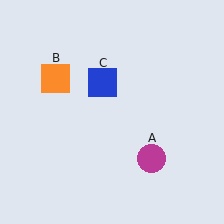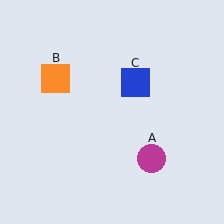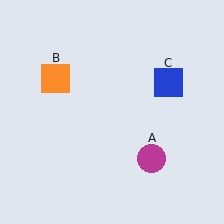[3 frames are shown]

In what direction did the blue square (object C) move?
The blue square (object C) moved right.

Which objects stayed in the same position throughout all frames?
Magenta circle (object A) and orange square (object B) remained stationary.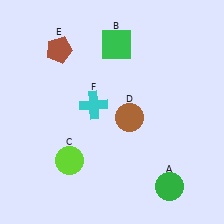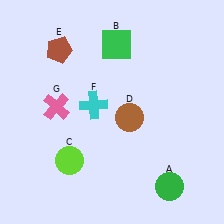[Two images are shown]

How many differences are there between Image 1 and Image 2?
There is 1 difference between the two images.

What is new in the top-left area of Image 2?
A pink cross (G) was added in the top-left area of Image 2.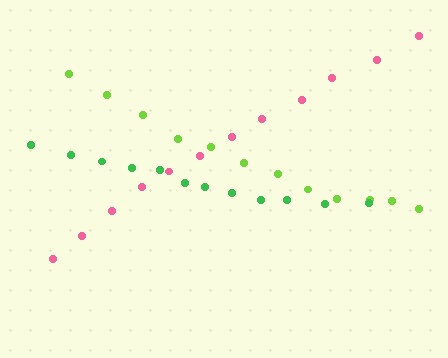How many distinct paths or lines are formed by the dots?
There are 3 distinct paths.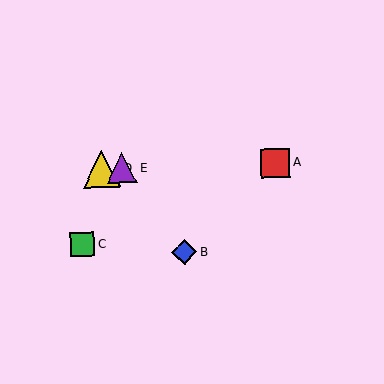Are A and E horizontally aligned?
Yes, both are at y≈163.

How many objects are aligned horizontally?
3 objects (A, D, E) are aligned horizontally.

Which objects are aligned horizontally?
Objects A, D, E are aligned horizontally.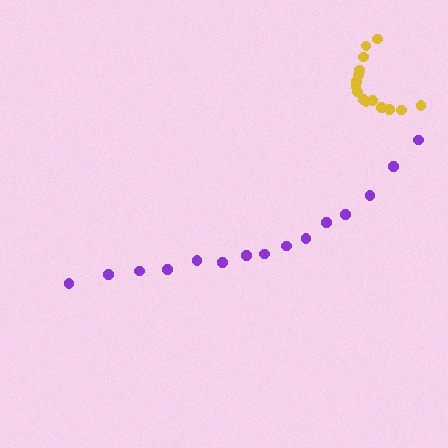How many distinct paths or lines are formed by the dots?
There are 2 distinct paths.